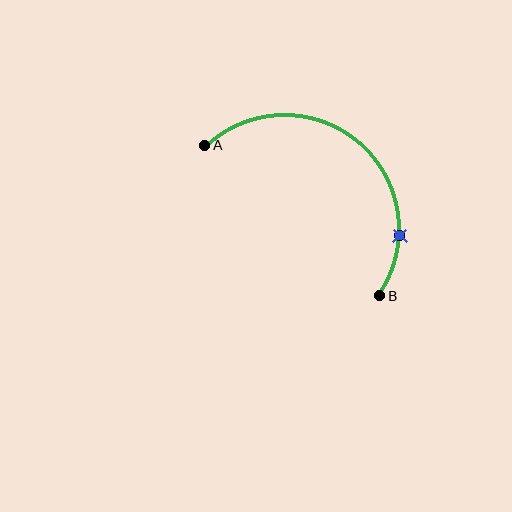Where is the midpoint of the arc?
The arc midpoint is the point on the curve farthest from the straight line joining A and B. It sits above and to the right of that line.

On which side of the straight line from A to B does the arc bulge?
The arc bulges above and to the right of the straight line connecting A and B.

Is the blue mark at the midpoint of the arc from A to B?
No. The blue mark lies on the arc but is closer to endpoint B. The arc midpoint would be at the point on the curve equidistant along the arc from both A and B.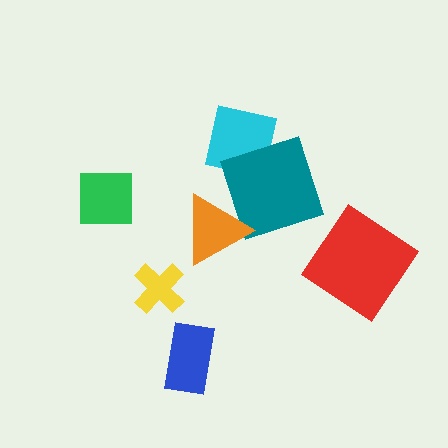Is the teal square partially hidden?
Yes, it is partially covered by another shape.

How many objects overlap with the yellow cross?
0 objects overlap with the yellow cross.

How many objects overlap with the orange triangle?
1 object overlaps with the orange triangle.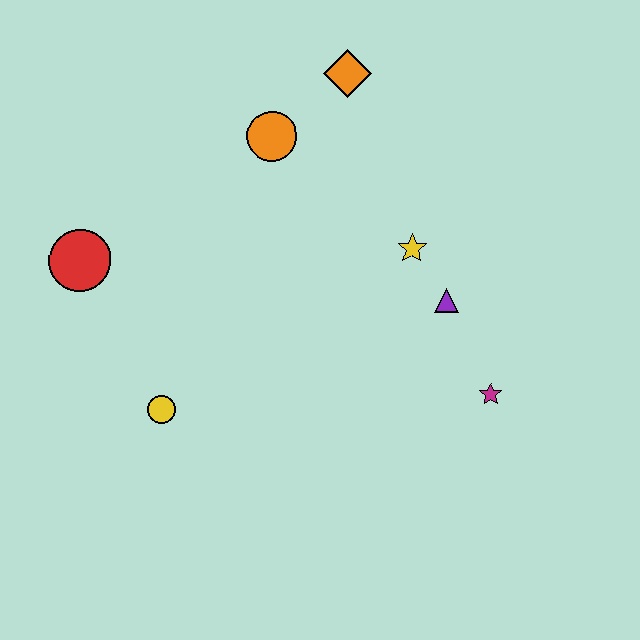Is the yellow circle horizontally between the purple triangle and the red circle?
Yes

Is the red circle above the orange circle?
No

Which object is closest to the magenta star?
The purple triangle is closest to the magenta star.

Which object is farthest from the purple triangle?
The red circle is farthest from the purple triangle.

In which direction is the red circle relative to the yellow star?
The red circle is to the left of the yellow star.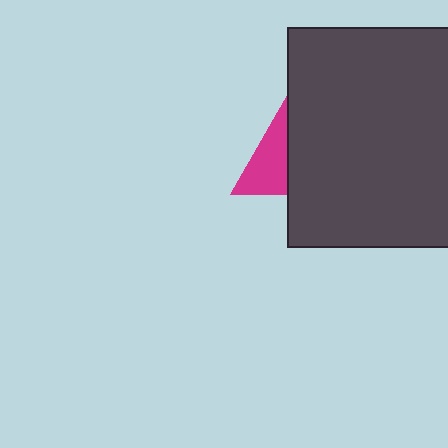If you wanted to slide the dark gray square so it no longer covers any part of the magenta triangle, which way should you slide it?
Slide it right — that is the most direct way to separate the two shapes.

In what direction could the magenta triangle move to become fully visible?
The magenta triangle could move left. That would shift it out from behind the dark gray square entirely.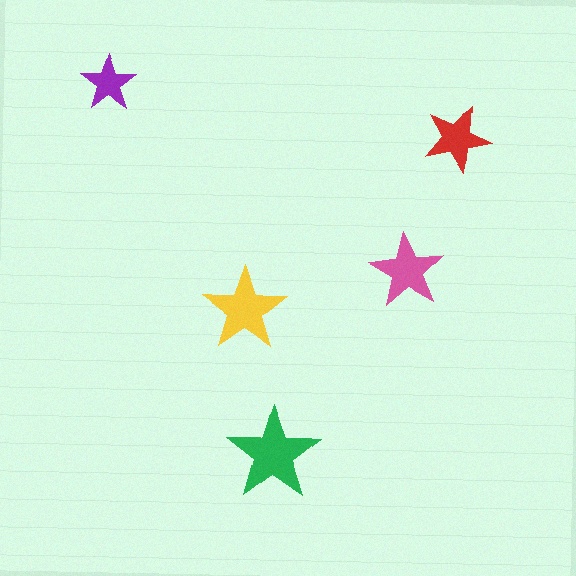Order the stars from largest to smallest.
the green one, the yellow one, the pink one, the red one, the purple one.